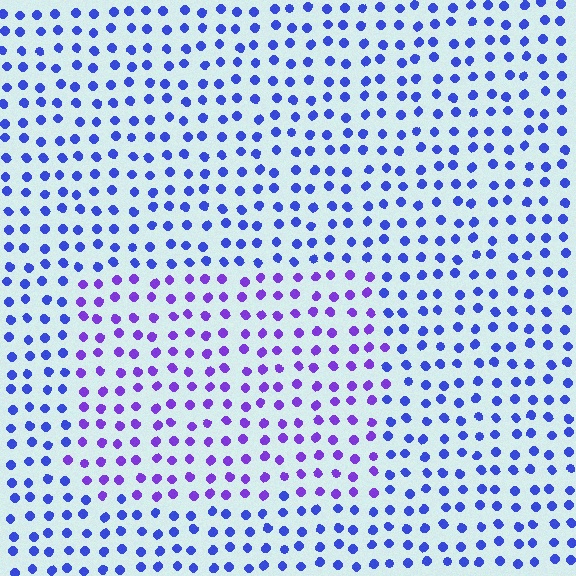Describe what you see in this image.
The image is filled with small blue elements in a uniform arrangement. A rectangle-shaped region is visible where the elements are tinted to a slightly different hue, forming a subtle color boundary.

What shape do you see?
I see a rectangle.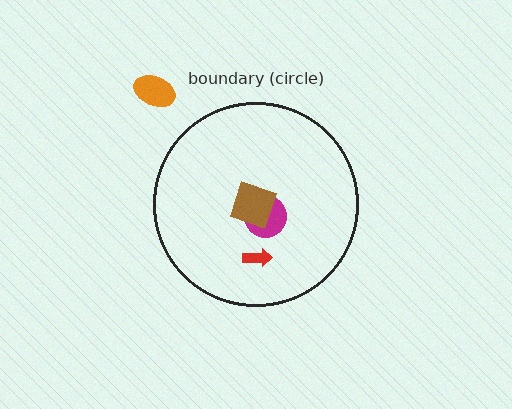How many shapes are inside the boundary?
3 inside, 1 outside.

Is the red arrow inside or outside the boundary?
Inside.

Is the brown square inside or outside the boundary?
Inside.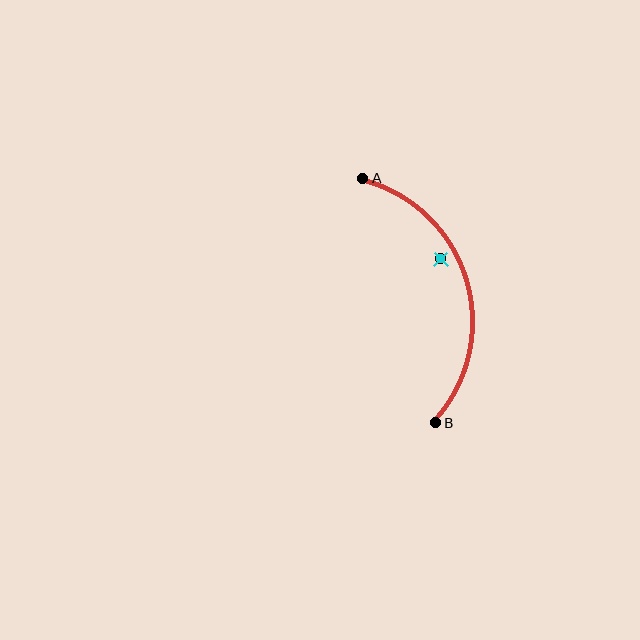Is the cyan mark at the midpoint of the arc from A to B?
No — the cyan mark does not lie on the arc at all. It sits slightly inside the curve.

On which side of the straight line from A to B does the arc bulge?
The arc bulges to the right of the straight line connecting A and B.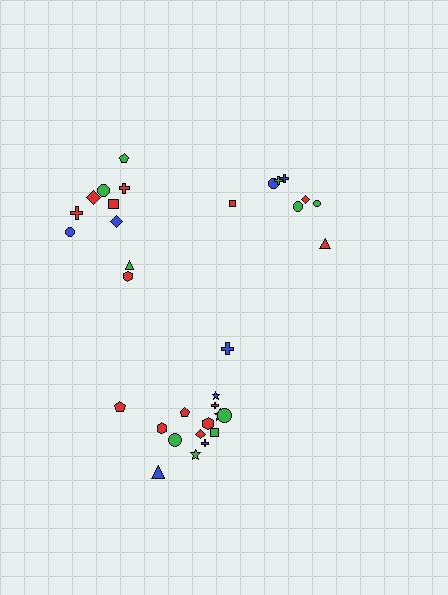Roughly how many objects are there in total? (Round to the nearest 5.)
Roughly 35 objects in total.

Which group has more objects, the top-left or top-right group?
The top-left group.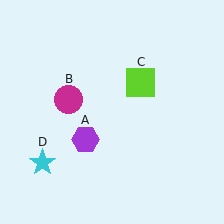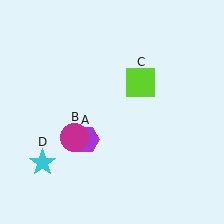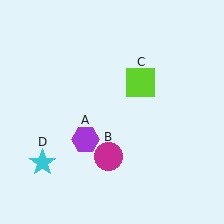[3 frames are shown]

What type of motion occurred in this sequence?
The magenta circle (object B) rotated counterclockwise around the center of the scene.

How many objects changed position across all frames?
1 object changed position: magenta circle (object B).